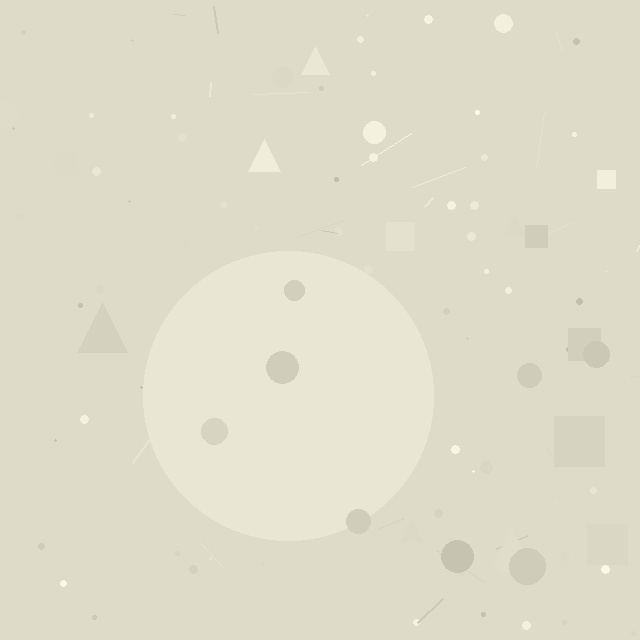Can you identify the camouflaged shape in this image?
The camouflaged shape is a circle.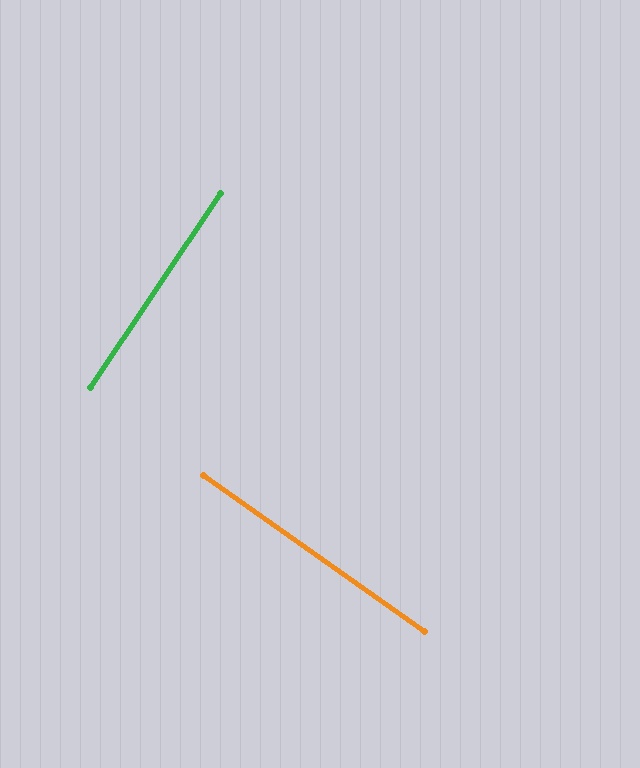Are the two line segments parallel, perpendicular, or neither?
Perpendicular — they meet at approximately 89°.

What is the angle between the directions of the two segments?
Approximately 89 degrees.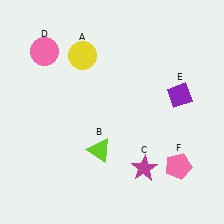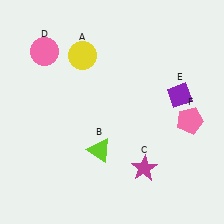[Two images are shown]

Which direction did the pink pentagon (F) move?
The pink pentagon (F) moved up.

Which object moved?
The pink pentagon (F) moved up.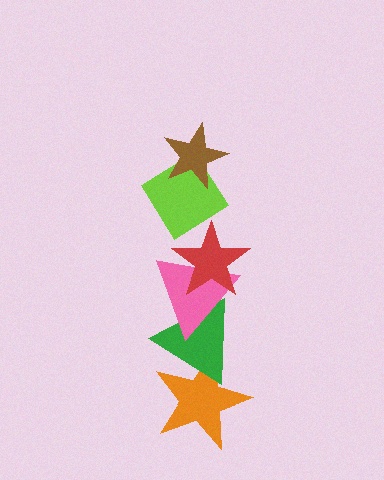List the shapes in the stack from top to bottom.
From top to bottom: the brown star, the lime diamond, the red star, the pink triangle, the green triangle, the orange star.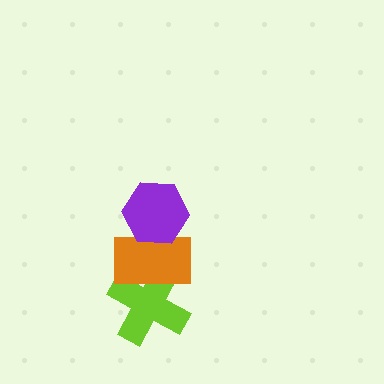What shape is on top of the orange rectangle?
The purple hexagon is on top of the orange rectangle.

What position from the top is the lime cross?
The lime cross is 3rd from the top.